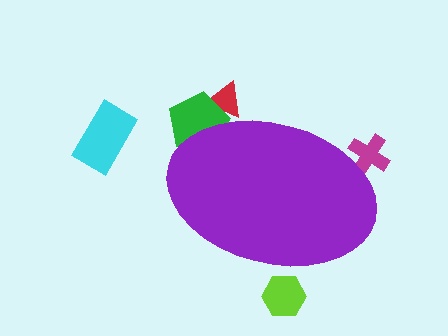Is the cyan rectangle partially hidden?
No, the cyan rectangle is fully visible.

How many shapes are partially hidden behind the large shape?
4 shapes are partially hidden.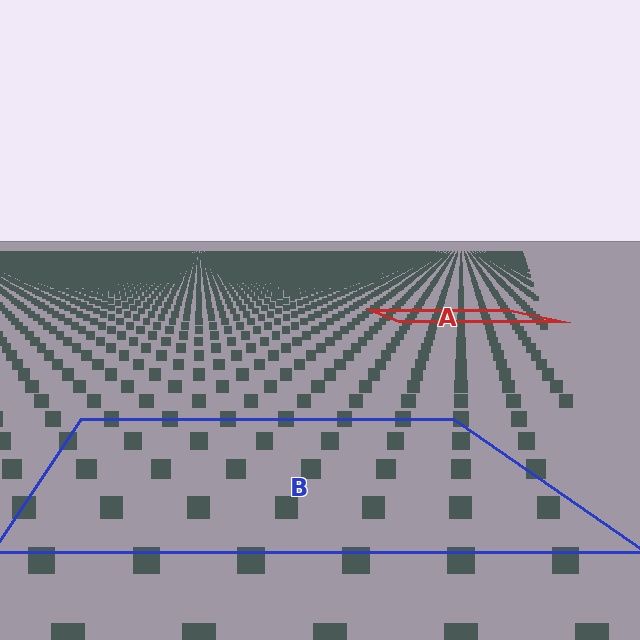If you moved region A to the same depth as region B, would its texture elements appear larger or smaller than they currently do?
They would appear larger. At a closer depth, the same texture elements are projected at a bigger on-screen size.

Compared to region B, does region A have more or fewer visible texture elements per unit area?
Region A has more texture elements per unit area — they are packed more densely because it is farther away.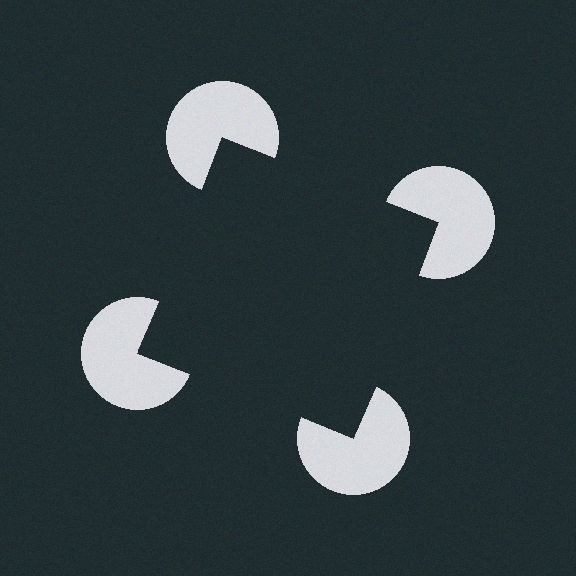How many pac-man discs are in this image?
There are 4 — one at each vertex of the illusory square.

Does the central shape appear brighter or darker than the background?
It typically appears slightly darker than the background, even though no actual brightness change is drawn.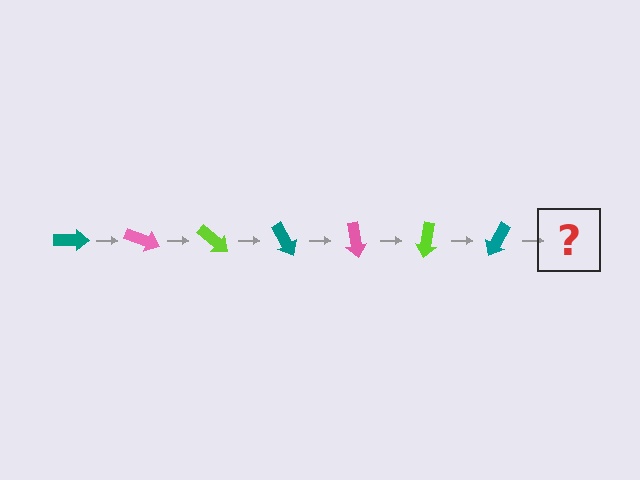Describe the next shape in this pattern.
It should be a pink arrow, rotated 140 degrees from the start.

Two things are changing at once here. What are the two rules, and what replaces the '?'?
The two rules are that it rotates 20 degrees each step and the color cycles through teal, pink, and lime. The '?' should be a pink arrow, rotated 140 degrees from the start.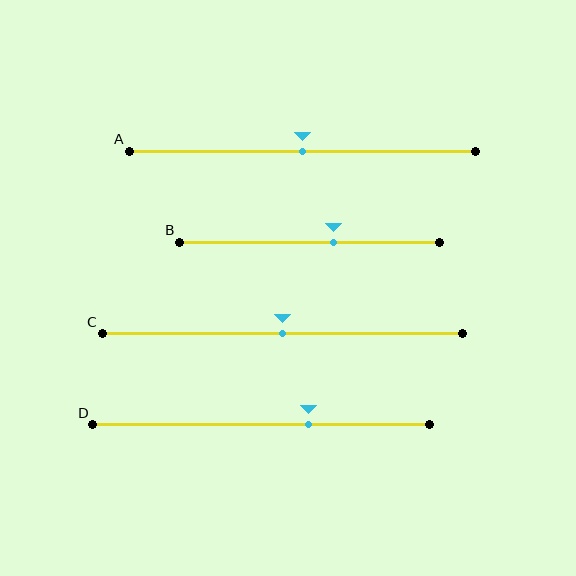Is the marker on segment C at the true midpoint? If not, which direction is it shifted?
Yes, the marker on segment C is at the true midpoint.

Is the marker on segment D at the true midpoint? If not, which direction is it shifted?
No, the marker on segment D is shifted to the right by about 14% of the segment length.